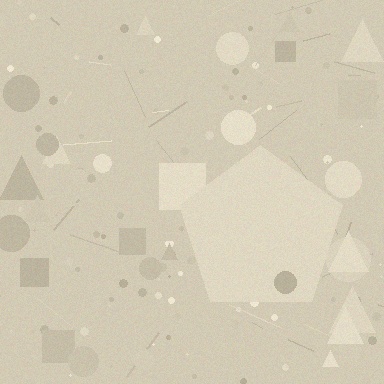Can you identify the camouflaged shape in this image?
The camouflaged shape is a pentagon.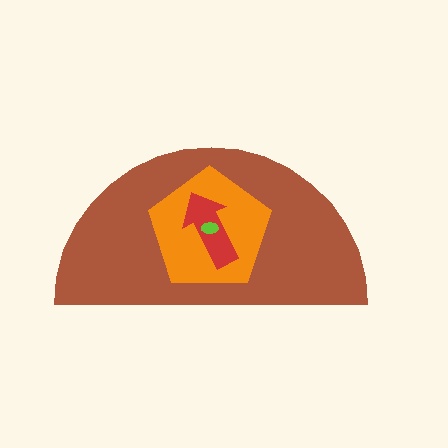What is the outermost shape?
The brown semicircle.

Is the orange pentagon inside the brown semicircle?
Yes.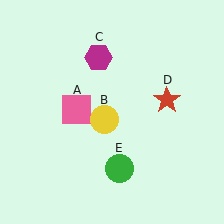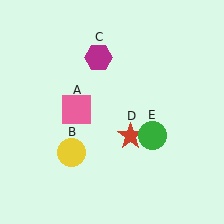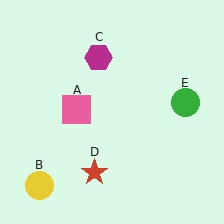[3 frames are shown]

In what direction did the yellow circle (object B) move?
The yellow circle (object B) moved down and to the left.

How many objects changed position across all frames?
3 objects changed position: yellow circle (object B), red star (object D), green circle (object E).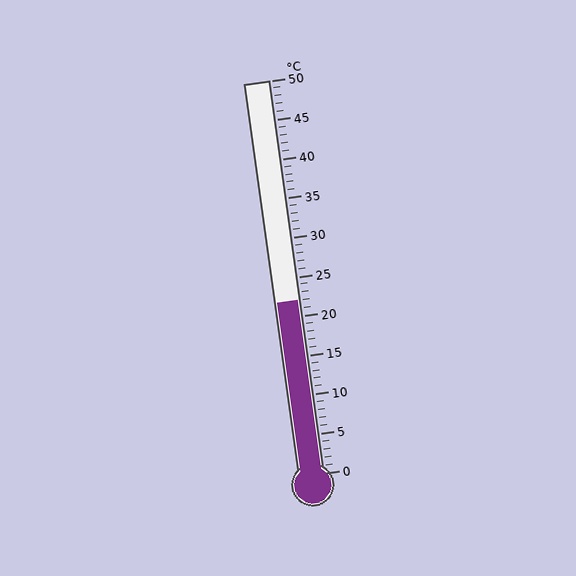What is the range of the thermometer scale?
The thermometer scale ranges from 0°C to 50°C.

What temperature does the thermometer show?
The thermometer shows approximately 22°C.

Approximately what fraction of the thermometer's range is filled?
The thermometer is filled to approximately 45% of its range.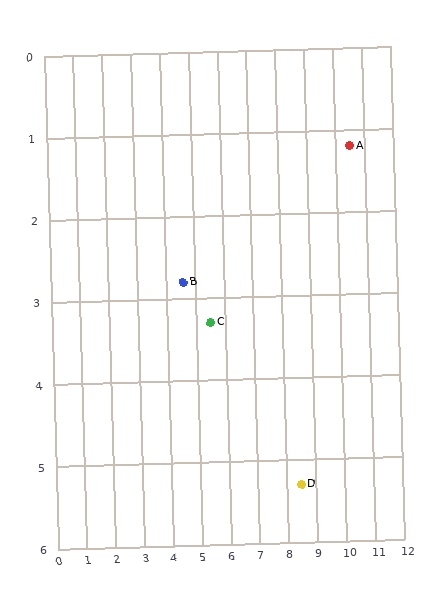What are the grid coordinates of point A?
Point A is at approximately (10.5, 1.2).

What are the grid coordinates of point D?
Point D is at approximately (8.5, 5.3).